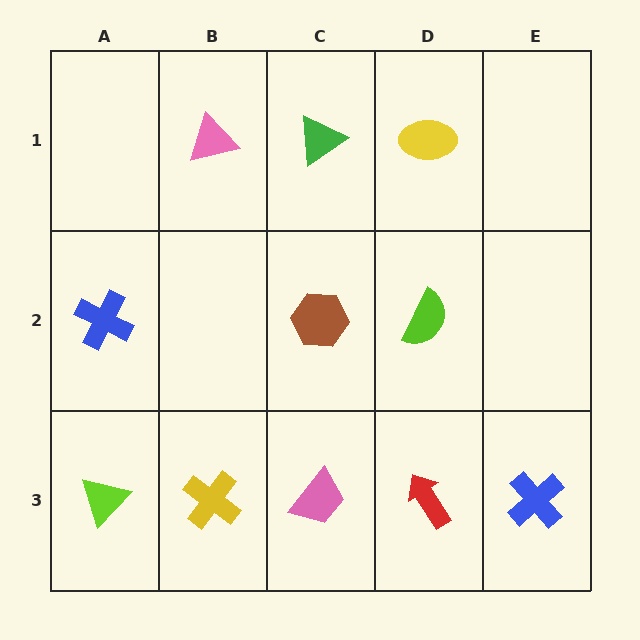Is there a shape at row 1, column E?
No, that cell is empty.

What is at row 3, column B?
A yellow cross.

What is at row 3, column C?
A pink trapezoid.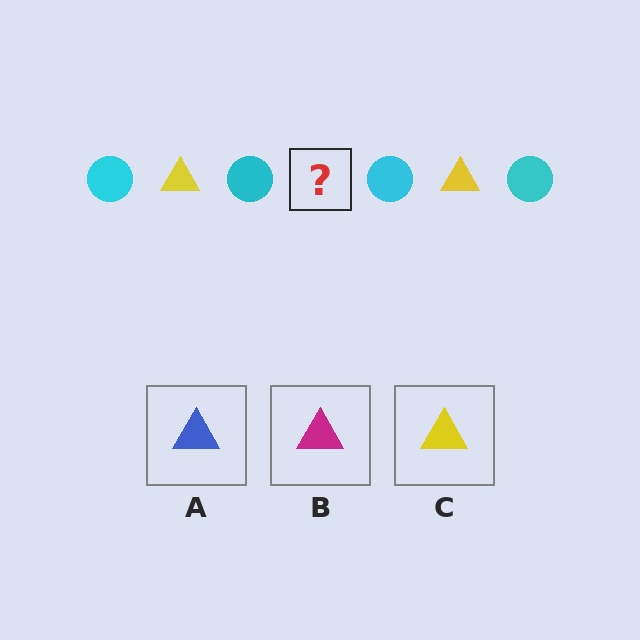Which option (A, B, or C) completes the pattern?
C.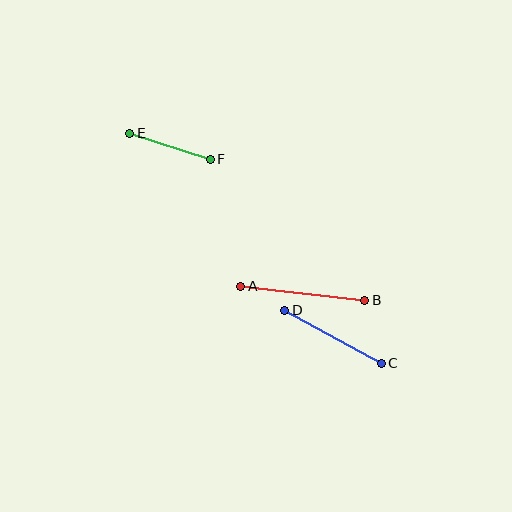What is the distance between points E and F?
The distance is approximately 85 pixels.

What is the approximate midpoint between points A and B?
The midpoint is at approximately (303, 293) pixels.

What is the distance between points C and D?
The distance is approximately 110 pixels.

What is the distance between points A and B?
The distance is approximately 125 pixels.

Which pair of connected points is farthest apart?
Points A and B are farthest apart.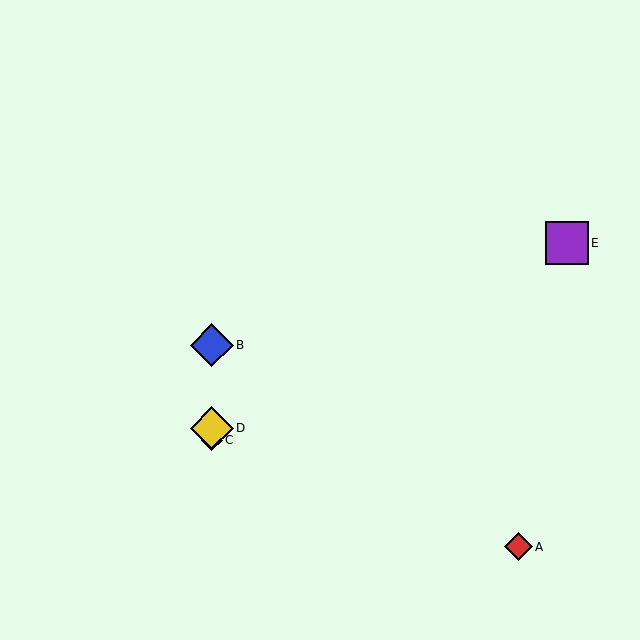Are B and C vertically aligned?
Yes, both are at x≈212.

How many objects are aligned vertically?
3 objects (B, C, D) are aligned vertically.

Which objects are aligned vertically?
Objects B, C, D are aligned vertically.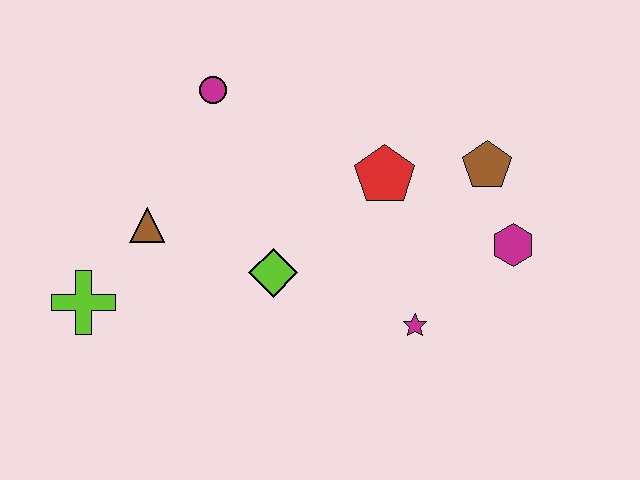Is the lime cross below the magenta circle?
Yes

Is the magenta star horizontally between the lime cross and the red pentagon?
No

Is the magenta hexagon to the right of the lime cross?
Yes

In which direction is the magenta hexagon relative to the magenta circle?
The magenta hexagon is to the right of the magenta circle.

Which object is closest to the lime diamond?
The brown triangle is closest to the lime diamond.